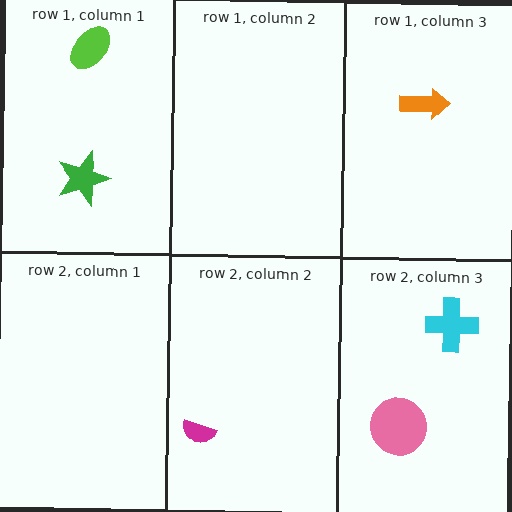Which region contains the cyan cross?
The row 2, column 3 region.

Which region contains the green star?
The row 1, column 1 region.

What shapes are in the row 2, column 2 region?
The magenta semicircle.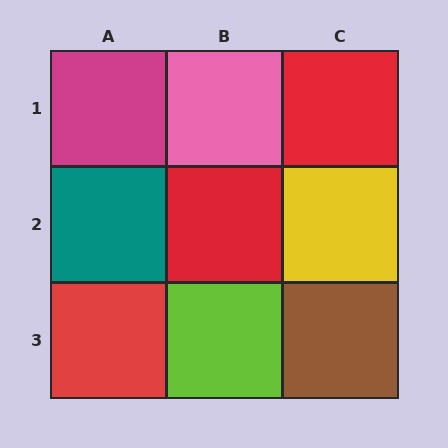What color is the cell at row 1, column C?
Red.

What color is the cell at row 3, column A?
Red.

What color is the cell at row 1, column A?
Magenta.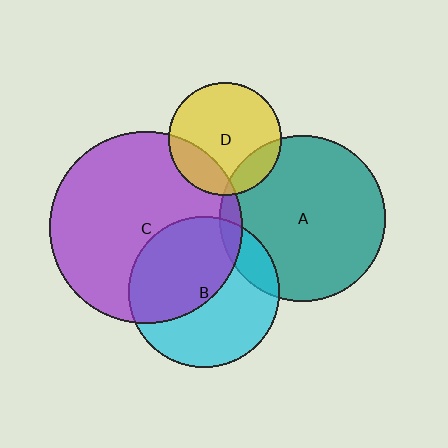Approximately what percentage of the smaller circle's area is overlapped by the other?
Approximately 15%.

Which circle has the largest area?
Circle C (purple).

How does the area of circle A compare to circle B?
Approximately 1.2 times.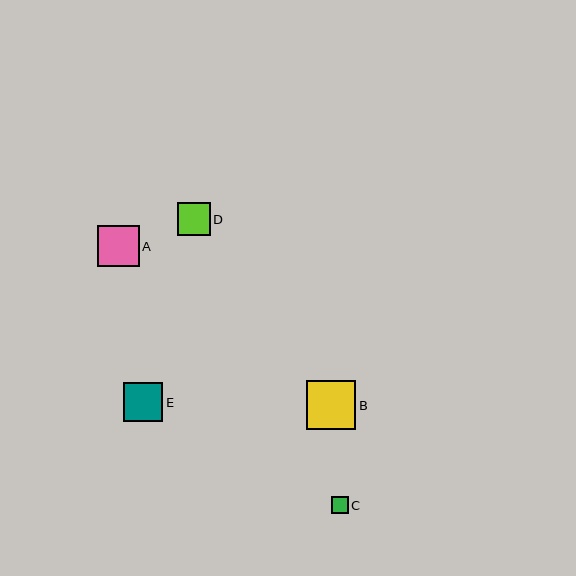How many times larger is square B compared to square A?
Square B is approximately 1.2 times the size of square A.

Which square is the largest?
Square B is the largest with a size of approximately 49 pixels.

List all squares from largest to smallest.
From largest to smallest: B, A, E, D, C.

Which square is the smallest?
Square C is the smallest with a size of approximately 17 pixels.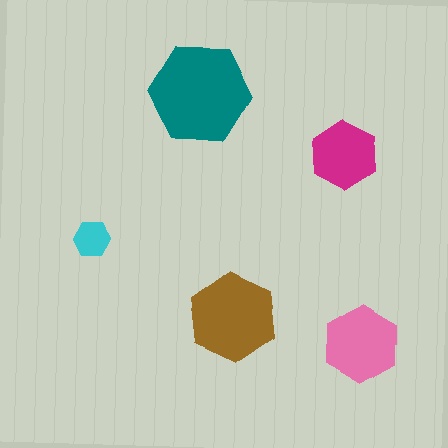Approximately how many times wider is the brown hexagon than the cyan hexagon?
About 2.5 times wider.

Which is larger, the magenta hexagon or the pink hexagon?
The pink one.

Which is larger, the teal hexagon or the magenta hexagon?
The teal one.